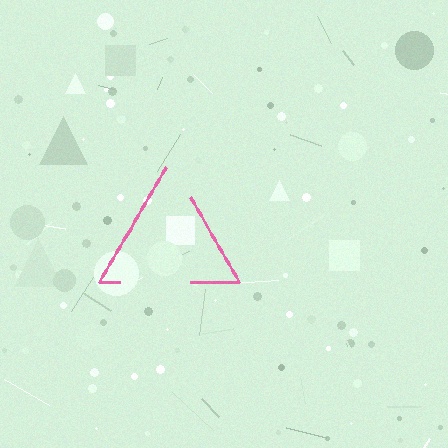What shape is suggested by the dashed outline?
The dashed outline suggests a triangle.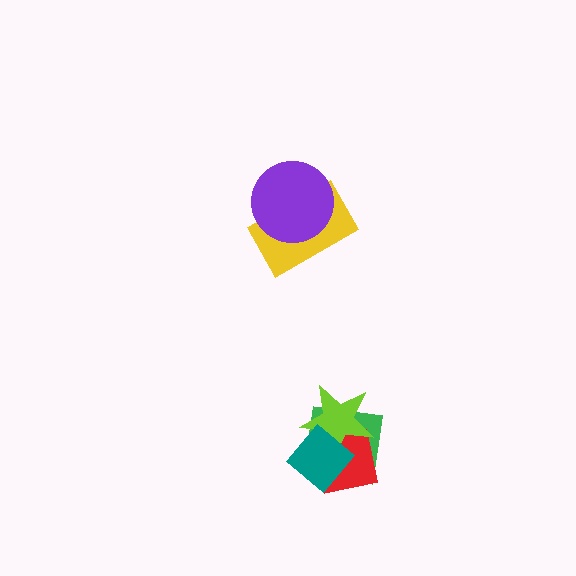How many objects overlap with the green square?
3 objects overlap with the green square.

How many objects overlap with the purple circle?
1 object overlaps with the purple circle.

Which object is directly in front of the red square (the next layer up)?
The lime star is directly in front of the red square.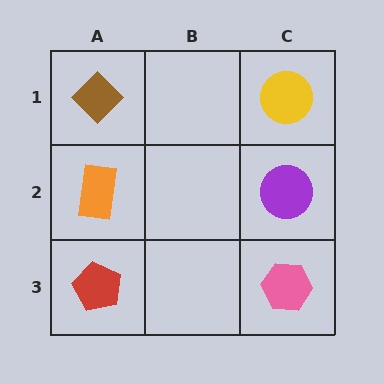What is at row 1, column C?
A yellow circle.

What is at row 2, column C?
A purple circle.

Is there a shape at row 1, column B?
No, that cell is empty.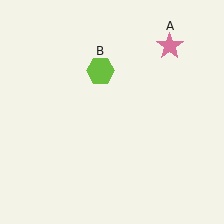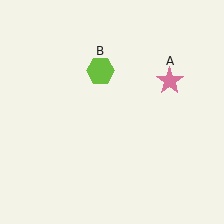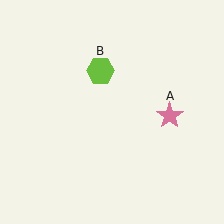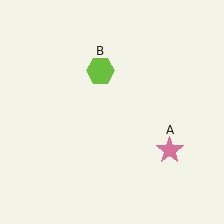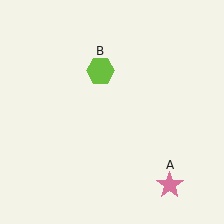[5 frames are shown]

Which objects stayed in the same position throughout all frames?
Lime hexagon (object B) remained stationary.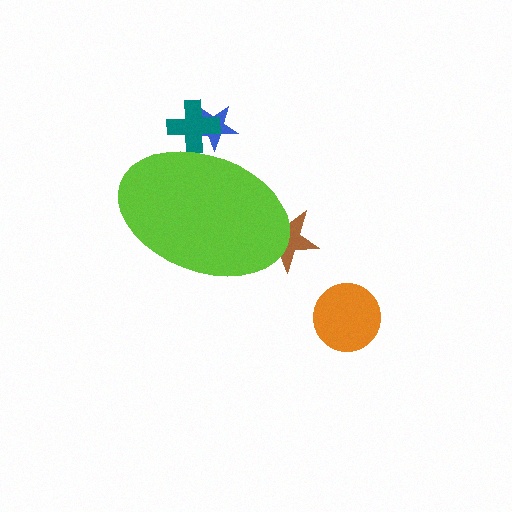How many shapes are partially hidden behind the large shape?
3 shapes are partially hidden.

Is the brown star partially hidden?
Yes, the brown star is partially hidden behind the lime ellipse.